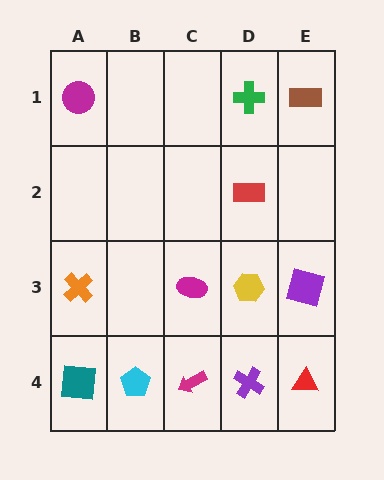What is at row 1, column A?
A magenta circle.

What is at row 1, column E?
A brown rectangle.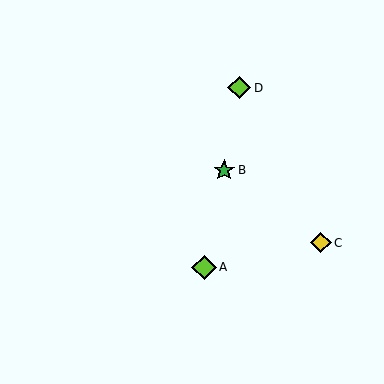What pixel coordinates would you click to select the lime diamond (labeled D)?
Click at (239, 88) to select the lime diamond D.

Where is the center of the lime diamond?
The center of the lime diamond is at (204, 267).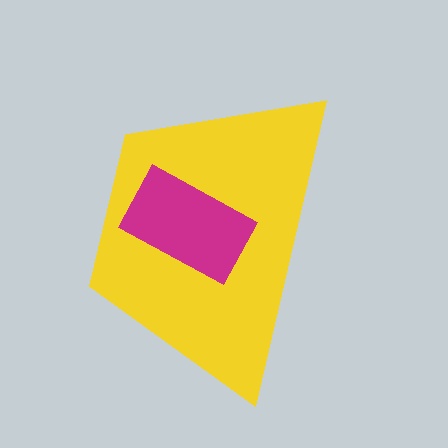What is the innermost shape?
The magenta rectangle.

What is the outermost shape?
The yellow trapezoid.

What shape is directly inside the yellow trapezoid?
The magenta rectangle.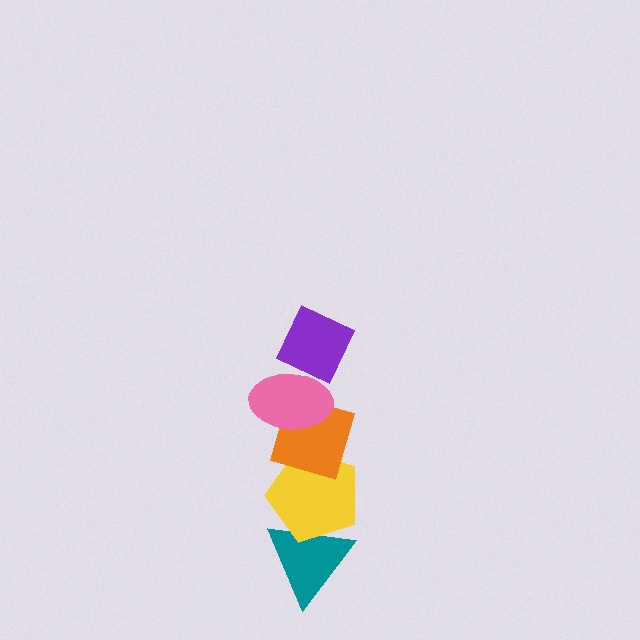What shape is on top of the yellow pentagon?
The orange diamond is on top of the yellow pentagon.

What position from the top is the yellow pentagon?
The yellow pentagon is 4th from the top.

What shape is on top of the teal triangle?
The yellow pentagon is on top of the teal triangle.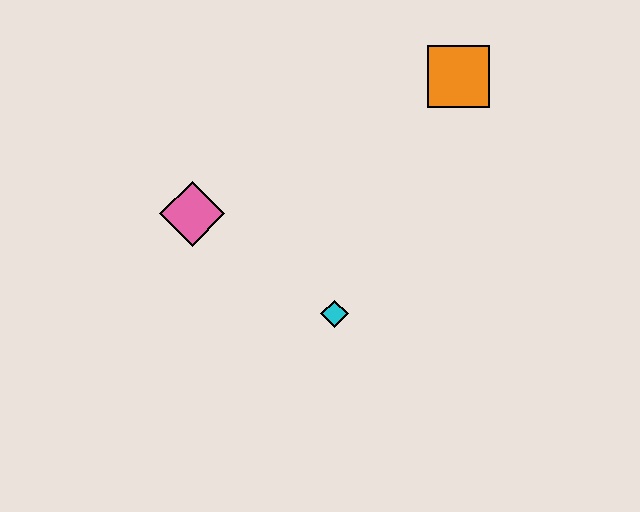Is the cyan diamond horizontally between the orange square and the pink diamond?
Yes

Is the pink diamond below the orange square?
Yes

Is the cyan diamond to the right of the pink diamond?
Yes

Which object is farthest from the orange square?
The pink diamond is farthest from the orange square.